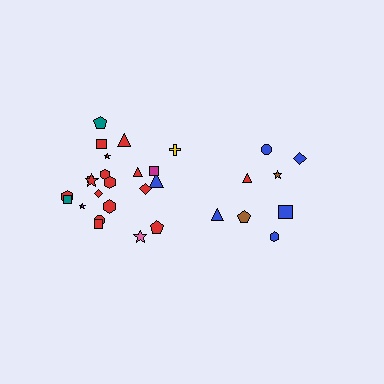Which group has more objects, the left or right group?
The left group.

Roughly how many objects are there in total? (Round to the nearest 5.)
Roughly 30 objects in total.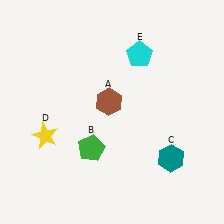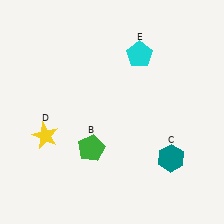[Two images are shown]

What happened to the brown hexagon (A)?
The brown hexagon (A) was removed in Image 2. It was in the top-left area of Image 1.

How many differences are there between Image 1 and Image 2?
There is 1 difference between the two images.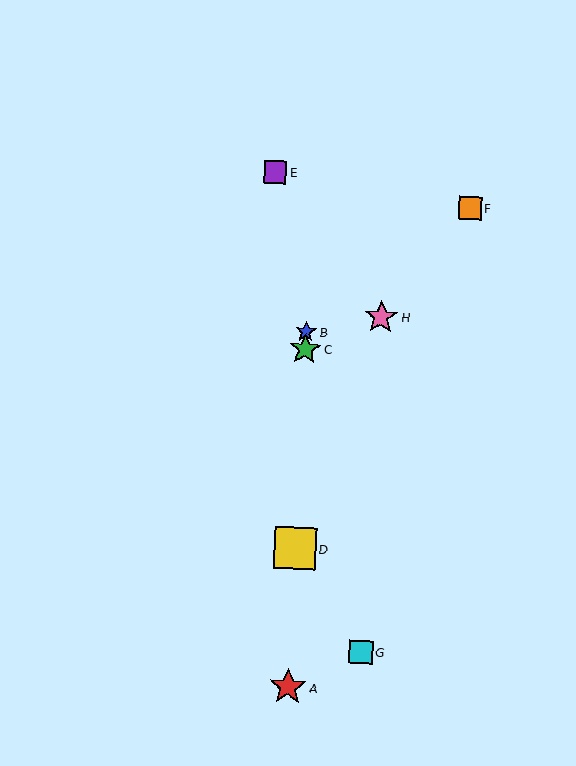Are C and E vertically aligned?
No, C is at x≈305 and E is at x≈275.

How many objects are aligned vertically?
4 objects (A, B, C, D) are aligned vertically.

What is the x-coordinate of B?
Object B is at x≈306.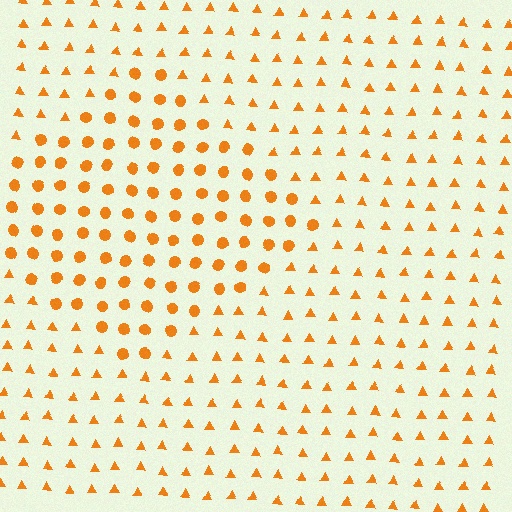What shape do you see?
I see a diamond.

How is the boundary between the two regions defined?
The boundary is defined by a change in element shape: circles inside vs. triangles outside. All elements share the same color and spacing.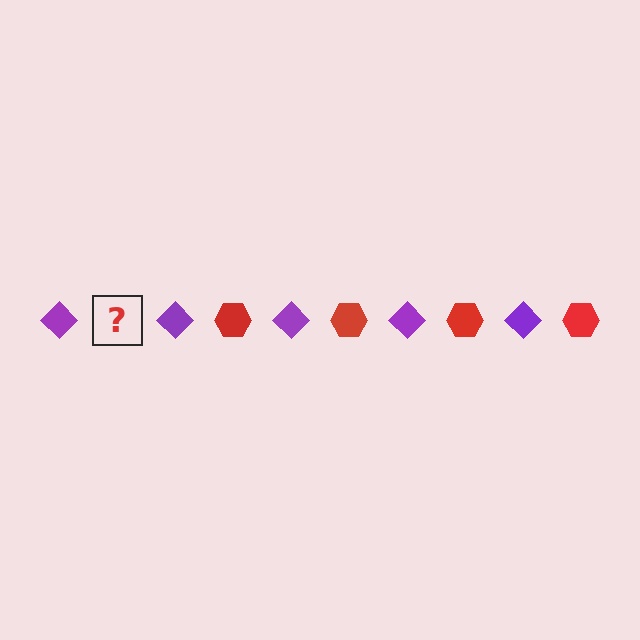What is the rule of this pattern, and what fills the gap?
The rule is that the pattern alternates between purple diamond and red hexagon. The gap should be filled with a red hexagon.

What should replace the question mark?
The question mark should be replaced with a red hexagon.